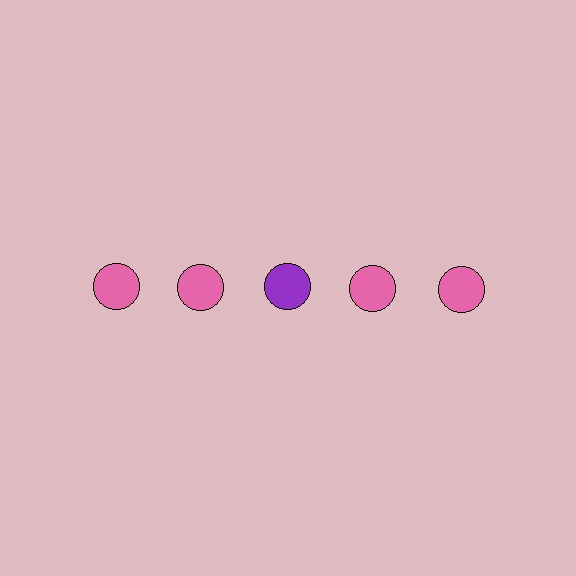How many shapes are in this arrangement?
There are 5 shapes arranged in a grid pattern.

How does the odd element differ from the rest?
It has a different color: purple instead of pink.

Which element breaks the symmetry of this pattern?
The purple circle in the top row, center column breaks the symmetry. All other shapes are pink circles.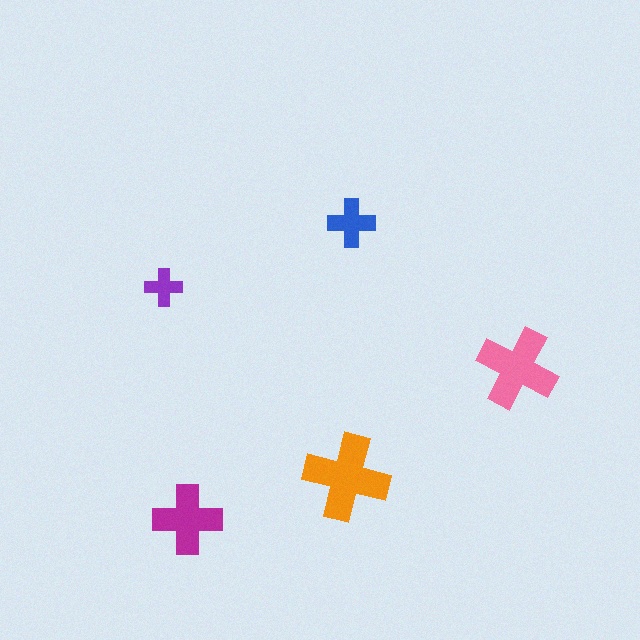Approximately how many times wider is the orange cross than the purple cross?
About 2.5 times wider.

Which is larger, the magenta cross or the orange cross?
The orange one.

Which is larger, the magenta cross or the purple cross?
The magenta one.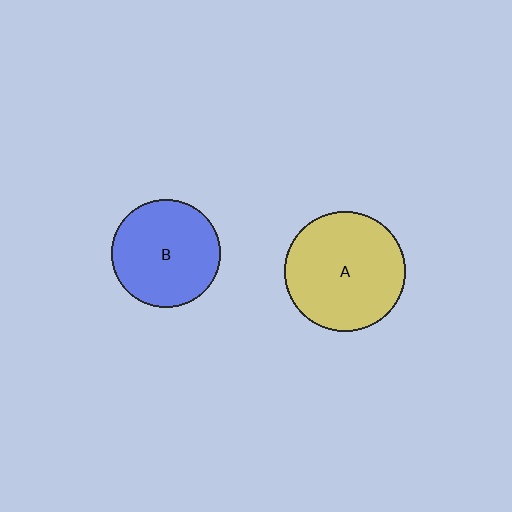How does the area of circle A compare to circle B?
Approximately 1.2 times.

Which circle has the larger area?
Circle A (yellow).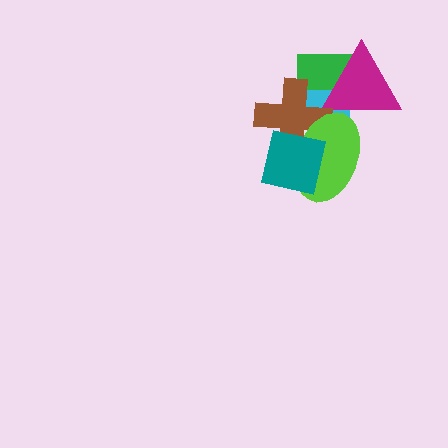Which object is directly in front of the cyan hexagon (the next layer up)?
The green rectangle is directly in front of the cyan hexagon.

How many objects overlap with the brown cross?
5 objects overlap with the brown cross.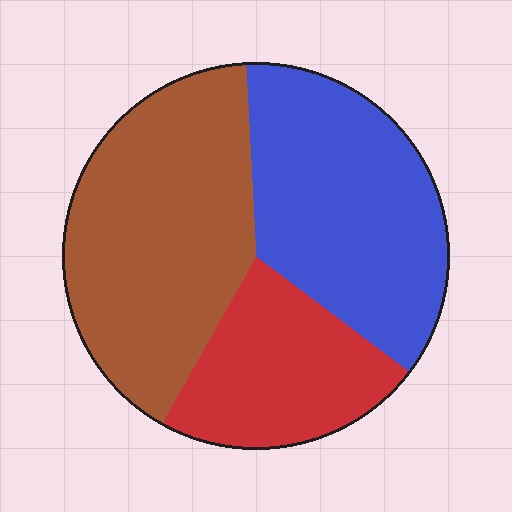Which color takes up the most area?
Brown, at roughly 40%.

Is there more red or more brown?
Brown.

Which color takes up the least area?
Red, at roughly 25%.